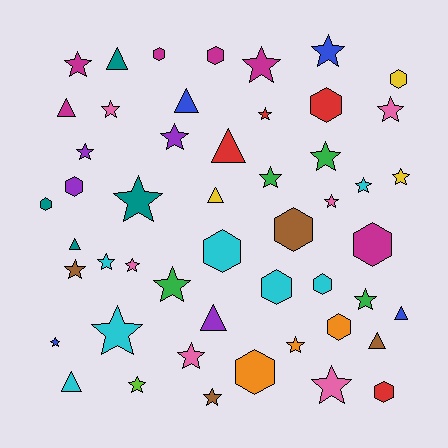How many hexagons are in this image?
There are 14 hexagons.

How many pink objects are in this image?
There are 6 pink objects.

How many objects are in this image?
There are 50 objects.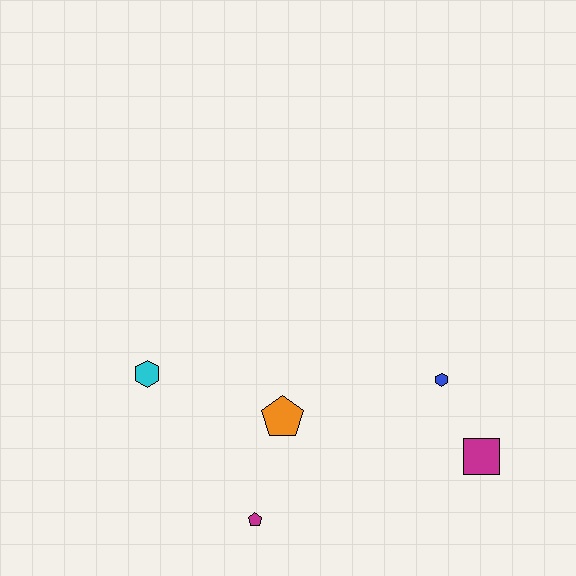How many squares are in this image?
There is 1 square.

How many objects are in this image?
There are 5 objects.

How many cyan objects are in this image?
There is 1 cyan object.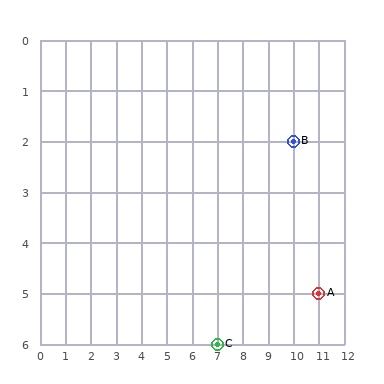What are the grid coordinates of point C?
Point C is at grid coordinates (7, 6).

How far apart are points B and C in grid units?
Points B and C are 3 columns and 4 rows apart (about 5.0 grid units diagonally).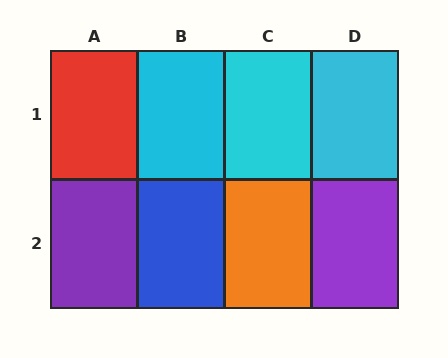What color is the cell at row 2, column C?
Orange.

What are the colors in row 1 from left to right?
Red, cyan, cyan, cyan.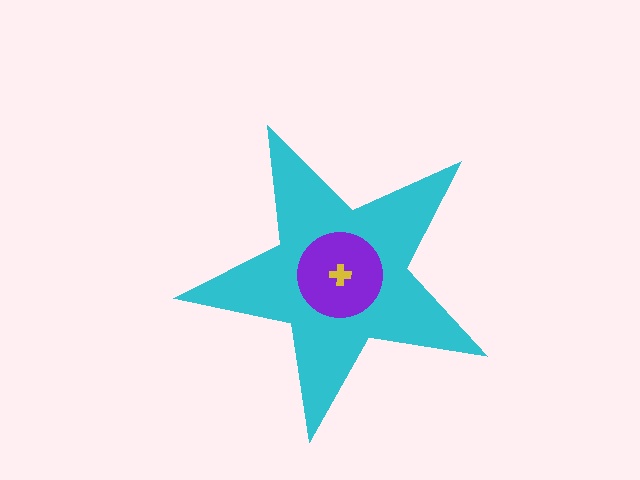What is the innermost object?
The yellow cross.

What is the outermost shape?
The cyan star.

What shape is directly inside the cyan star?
The purple circle.